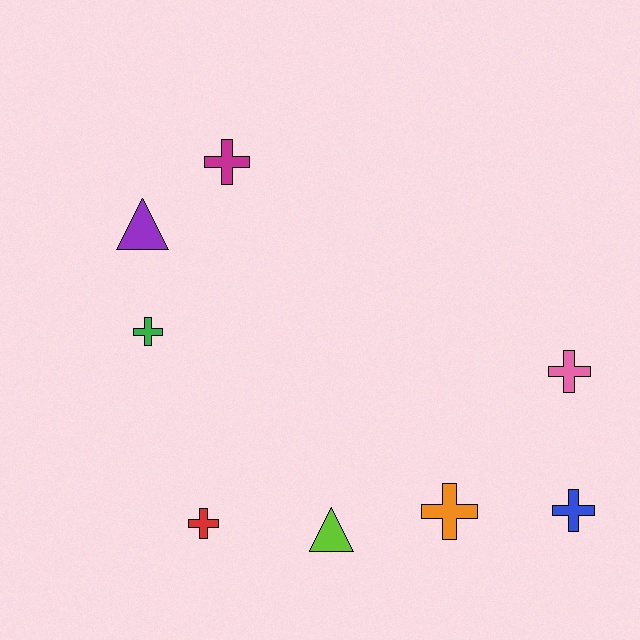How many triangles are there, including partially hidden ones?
There are 2 triangles.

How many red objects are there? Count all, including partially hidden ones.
There is 1 red object.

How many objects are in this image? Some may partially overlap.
There are 8 objects.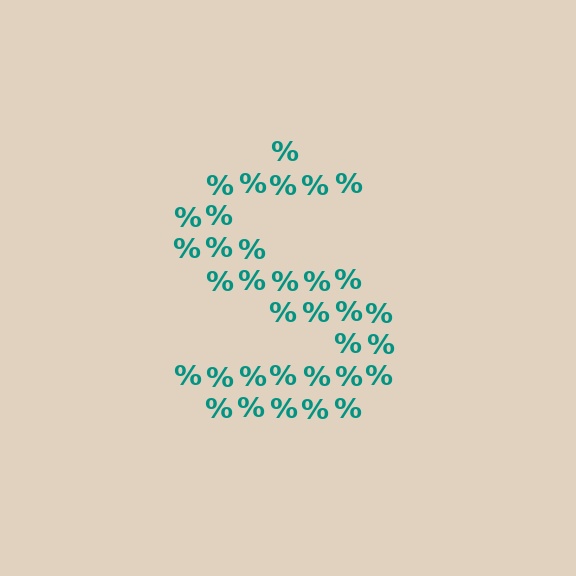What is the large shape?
The large shape is the letter S.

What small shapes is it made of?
It is made of small percent signs.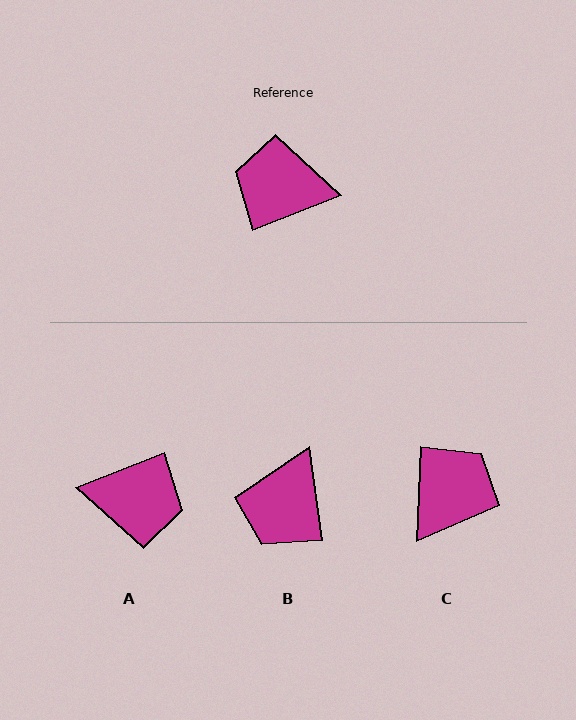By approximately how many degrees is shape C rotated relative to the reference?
Approximately 113 degrees clockwise.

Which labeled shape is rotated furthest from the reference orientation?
A, about 179 degrees away.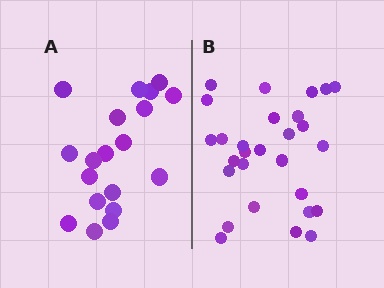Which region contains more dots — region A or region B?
Region B (the right region) has more dots.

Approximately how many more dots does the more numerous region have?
Region B has roughly 8 or so more dots than region A.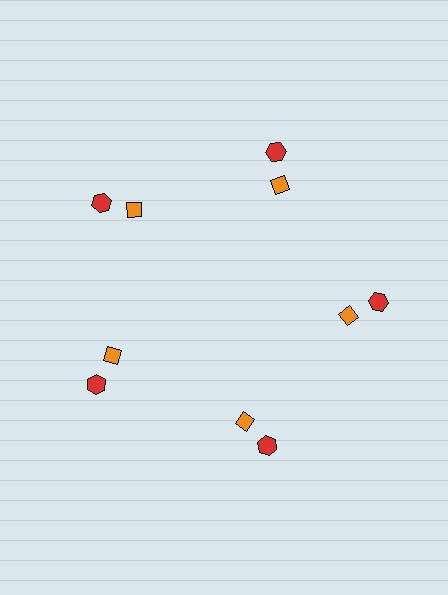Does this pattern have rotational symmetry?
Yes, this pattern has 5-fold rotational symmetry. It looks the same after rotating 72 degrees around the center.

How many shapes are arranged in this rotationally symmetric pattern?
There are 10 shapes, arranged in 5 groups of 2.